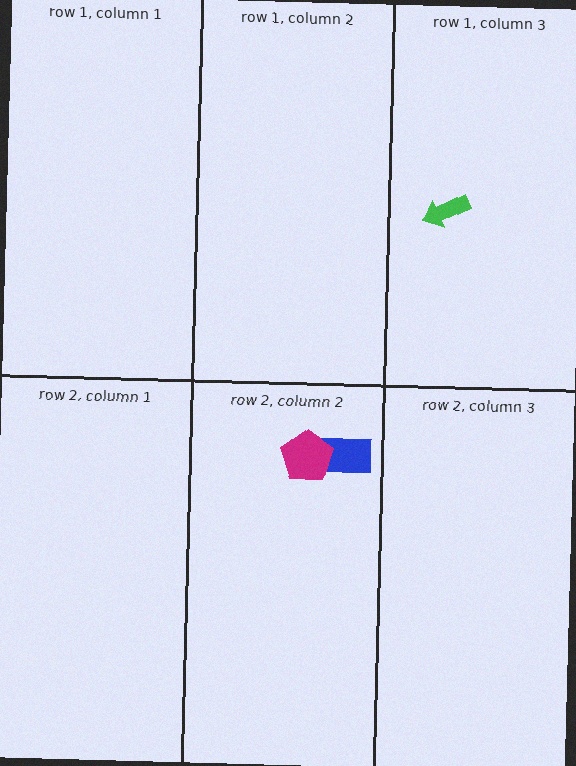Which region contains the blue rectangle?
The row 2, column 2 region.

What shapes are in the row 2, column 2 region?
The blue rectangle, the magenta pentagon.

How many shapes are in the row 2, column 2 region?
2.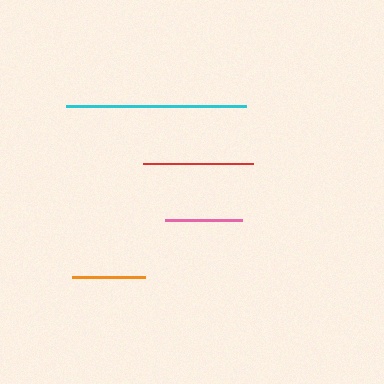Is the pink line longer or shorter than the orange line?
The pink line is longer than the orange line.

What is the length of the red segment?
The red segment is approximately 110 pixels long.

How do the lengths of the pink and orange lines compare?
The pink and orange lines are approximately the same length.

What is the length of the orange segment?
The orange segment is approximately 73 pixels long.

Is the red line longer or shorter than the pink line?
The red line is longer than the pink line.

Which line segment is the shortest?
The orange line is the shortest at approximately 73 pixels.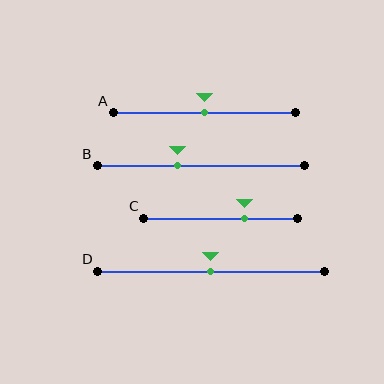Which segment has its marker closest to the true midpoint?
Segment A has its marker closest to the true midpoint.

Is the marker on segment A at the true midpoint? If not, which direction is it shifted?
Yes, the marker on segment A is at the true midpoint.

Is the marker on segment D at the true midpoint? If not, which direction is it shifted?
Yes, the marker on segment D is at the true midpoint.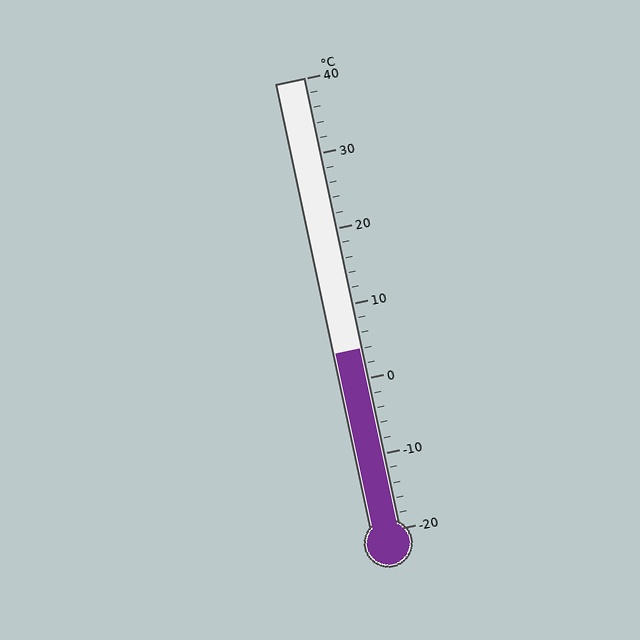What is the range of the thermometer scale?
The thermometer scale ranges from -20°C to 40°C.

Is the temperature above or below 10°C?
The temperature is below 10°C.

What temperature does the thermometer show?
The thermometer shows approximately 4°C.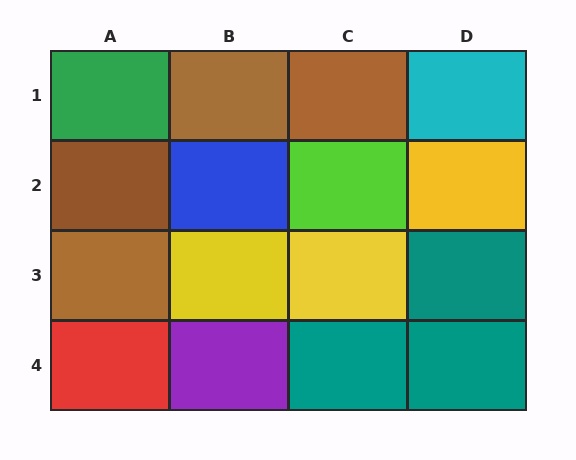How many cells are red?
1 cell is red.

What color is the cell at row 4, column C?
Teal.